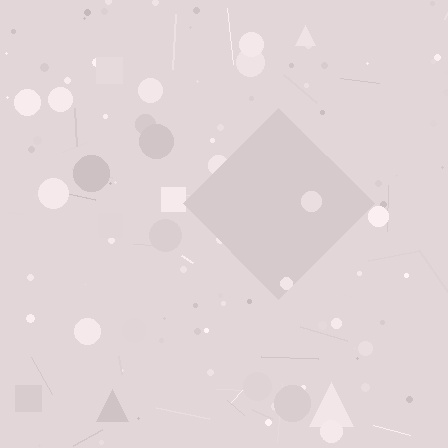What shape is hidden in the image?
A diamond is hidden in the image.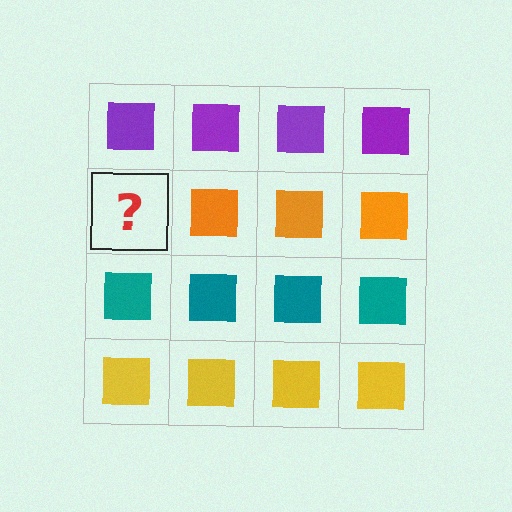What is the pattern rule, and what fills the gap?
The rule is that each row has a consistent color. The gap should be filled with an orange square.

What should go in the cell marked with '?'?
The missing cell should contain an orange square.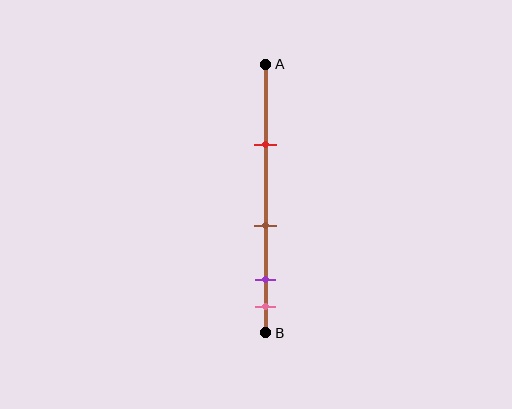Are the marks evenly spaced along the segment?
No, the marks are not evenly spaced.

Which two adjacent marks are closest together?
The purple and pink marks are the closest adjacent pair.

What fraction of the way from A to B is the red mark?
The red mark is approximately 30% (0.3) of the way from A to B.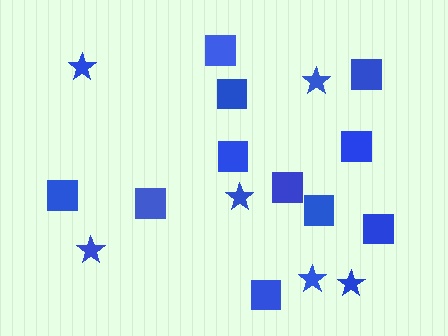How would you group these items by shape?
There are 2 groups: one group of squares (11) and one group of stars (6).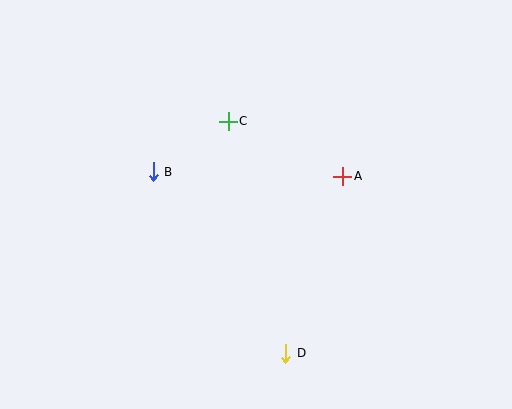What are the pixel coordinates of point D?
Point D is at (286, 353).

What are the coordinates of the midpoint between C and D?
The midpoint between C and D is at (257, 237).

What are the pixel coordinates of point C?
Point C is at (228, 121).